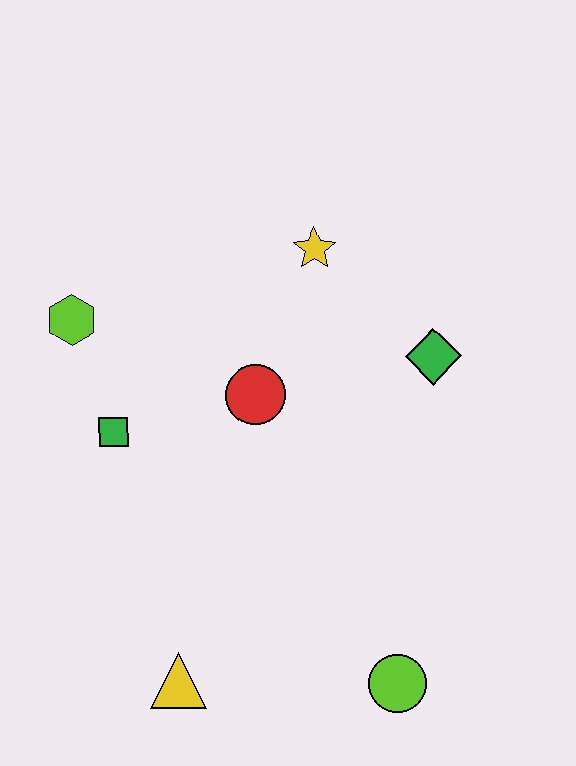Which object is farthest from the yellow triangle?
The yellow star is farthest from the yellow triangle.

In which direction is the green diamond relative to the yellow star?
The green diamond is to the right of the yellow star.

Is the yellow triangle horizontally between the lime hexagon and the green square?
No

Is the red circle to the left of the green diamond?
Yes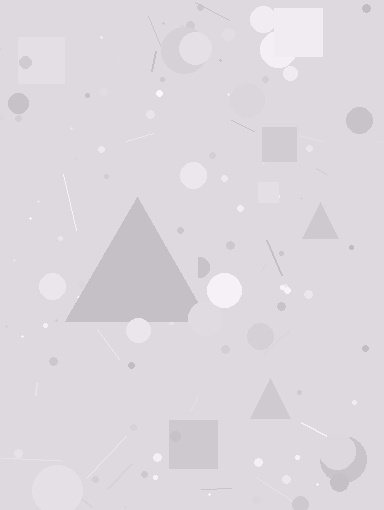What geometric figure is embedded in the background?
A triangle is embedded in the background.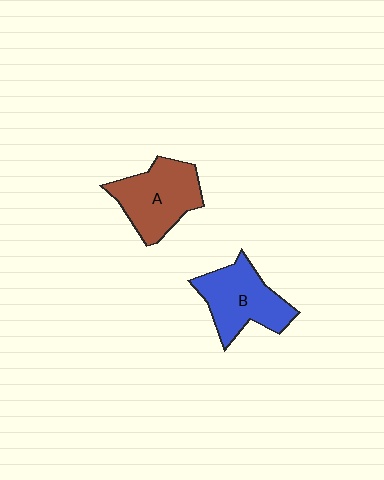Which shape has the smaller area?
Shape B (blue).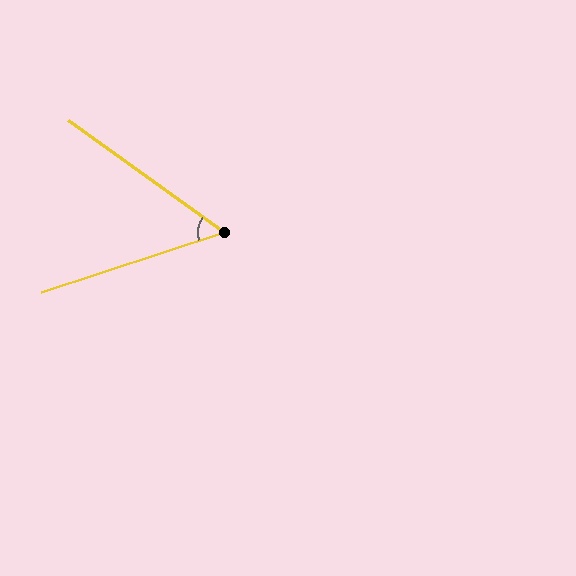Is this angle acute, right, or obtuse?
It is acute.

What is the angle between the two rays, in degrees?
Approximately 54 degrees.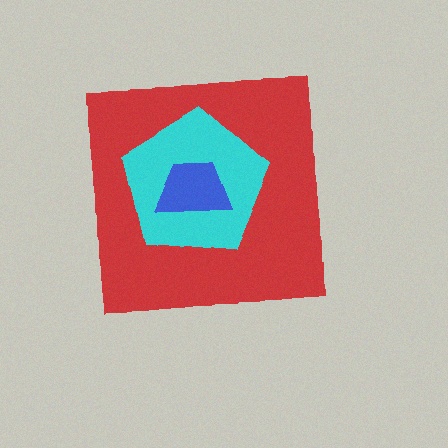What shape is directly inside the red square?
The cyan pentagon.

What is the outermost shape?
The red square.